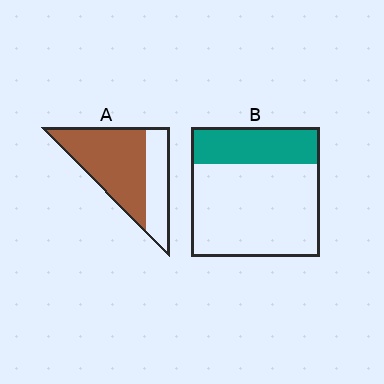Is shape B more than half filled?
No.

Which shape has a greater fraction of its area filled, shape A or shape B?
Shape A.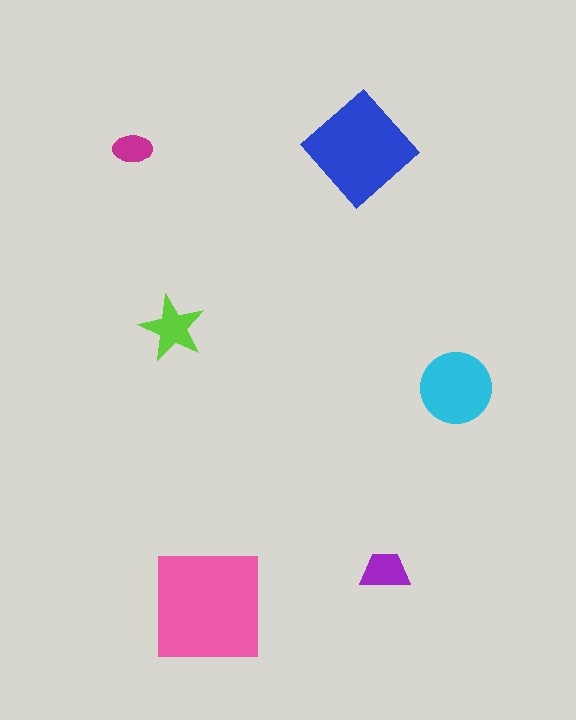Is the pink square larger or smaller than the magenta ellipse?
Larger.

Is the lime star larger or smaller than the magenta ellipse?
Larger.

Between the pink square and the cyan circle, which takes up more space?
The pink square.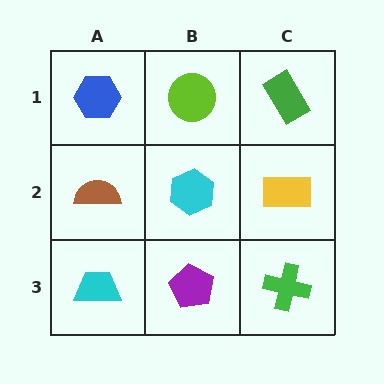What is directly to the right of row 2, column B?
A yellow rectangle.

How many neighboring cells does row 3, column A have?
2.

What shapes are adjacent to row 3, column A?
A brown semicircle (row 2, column A), a purple pentagon (row 3, column B).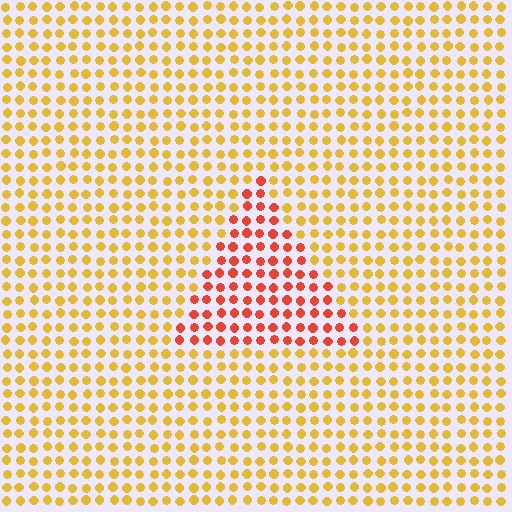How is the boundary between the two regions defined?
The boundary is defined purely by a slight shift in hue (about 41 degrees). Spacing, size, and orientation are identical on both sides.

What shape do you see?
I see a triangle.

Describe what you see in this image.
The image is filled with small yellow elements in a uniform arrangement. A triangle-shaped region is visible where the elements are tinted to a slightly different hue, forming a subtle color boundary.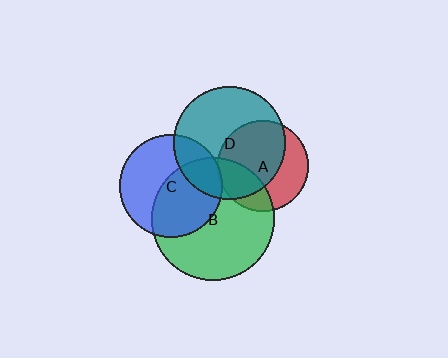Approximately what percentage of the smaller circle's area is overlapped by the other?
Approximately 25%.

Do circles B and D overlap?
Yes.